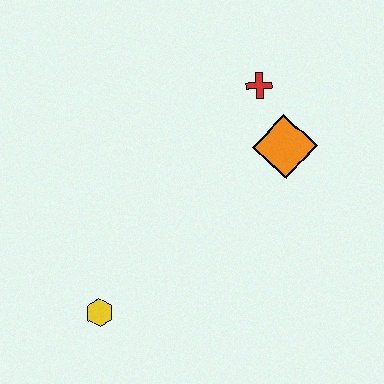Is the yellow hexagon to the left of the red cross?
Yes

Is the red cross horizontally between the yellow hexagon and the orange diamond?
Yes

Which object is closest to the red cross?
The orange diamond is closest to the red cross.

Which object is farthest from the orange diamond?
The yellow hexagon is farthest from the orange diamond.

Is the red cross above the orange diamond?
Yes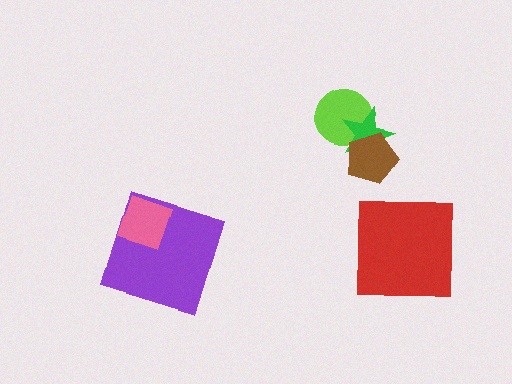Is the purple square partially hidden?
Yes, it is partially covered by another shape.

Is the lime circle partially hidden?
Yes, it is partially covered by another shape.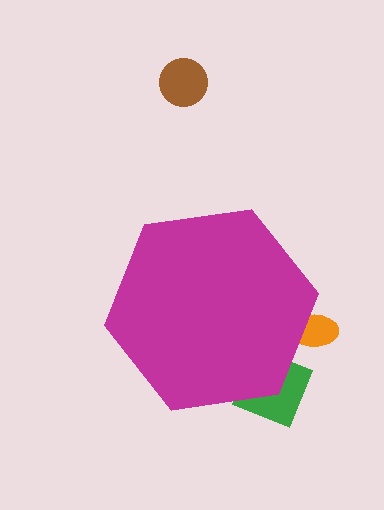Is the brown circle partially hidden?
No, the brown circle is fully visible.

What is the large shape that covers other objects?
A magenta hexagon.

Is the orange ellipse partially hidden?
Yes, the orange ellipse is partially hidden behind the magenta hexagon.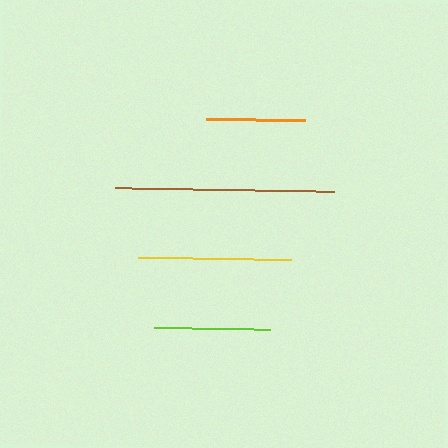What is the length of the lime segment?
The lime segment is approximately 116 pixels long.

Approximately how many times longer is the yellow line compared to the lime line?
The yellow line is approximately 1.3 times the length of the lime line.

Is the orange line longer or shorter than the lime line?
The lime line is longer than the orange line.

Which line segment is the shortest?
The orange line is the shortest at approximately 100 pixels.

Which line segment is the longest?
The brown line is the longest at approximately 220 pixels.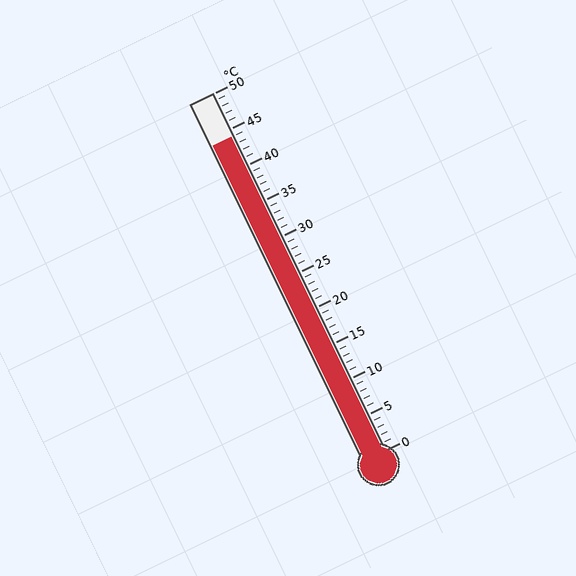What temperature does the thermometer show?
The thermometer shows approximately 44°C.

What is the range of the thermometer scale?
The thermometer scale ranges from 0°C to 50°C.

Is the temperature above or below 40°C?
The temperature is above 40°C.